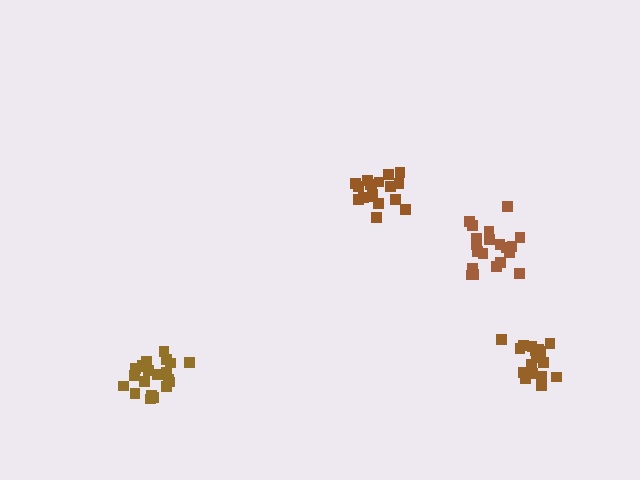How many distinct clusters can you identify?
There are 4 distinct clusters.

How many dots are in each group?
Group 1: 20 dots, Group 2: 19 dots, Group 3: 17 dots, Group 4: 21 dots (77 total).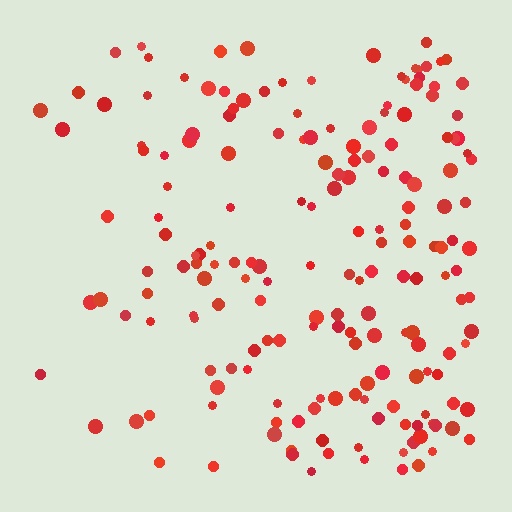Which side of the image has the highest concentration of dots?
The right.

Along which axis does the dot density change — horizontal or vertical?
Horizontal.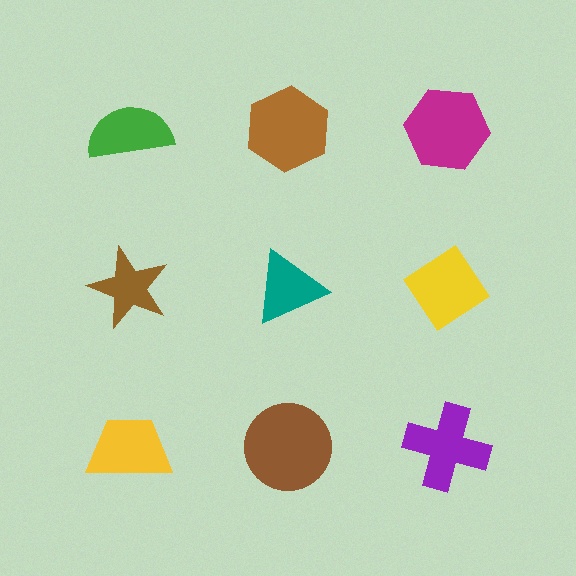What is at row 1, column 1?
A green semicircle.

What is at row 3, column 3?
A purple cross.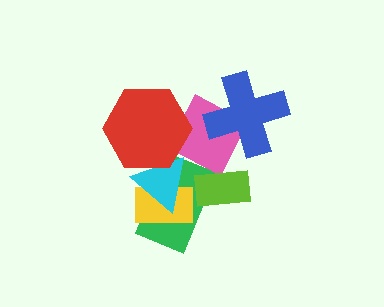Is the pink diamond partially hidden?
Yes, it is partially covered by another shape.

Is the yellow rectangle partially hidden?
Yes, it is partially covered by another shape.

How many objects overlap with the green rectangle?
4 objects overlap with the green rectangle.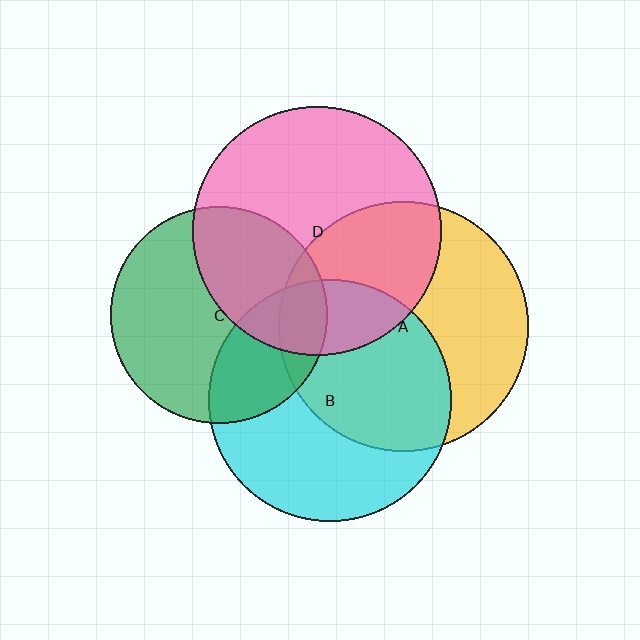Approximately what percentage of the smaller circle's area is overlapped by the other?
Approximately 15%.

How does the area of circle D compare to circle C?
Approximately 1.3 times.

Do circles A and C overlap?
Yes.